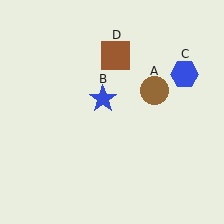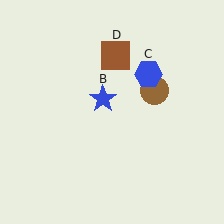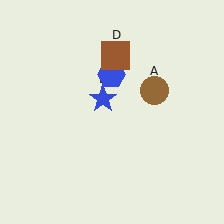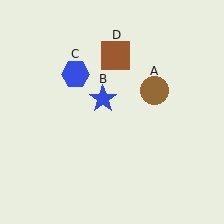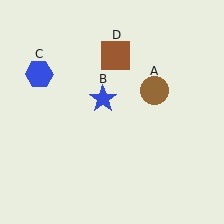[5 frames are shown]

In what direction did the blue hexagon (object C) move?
The blue hexagon (object C) moved left.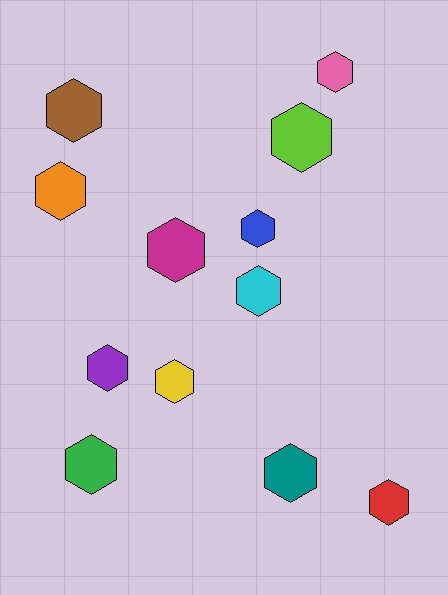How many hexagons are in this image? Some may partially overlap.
There are 12 hexagons.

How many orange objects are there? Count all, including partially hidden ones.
There is 1 orange object.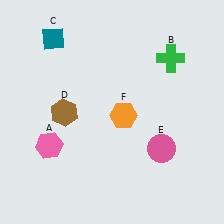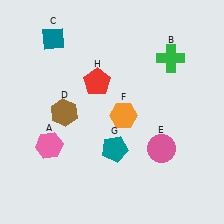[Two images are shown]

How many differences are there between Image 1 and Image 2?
There are 2 differences between the two images.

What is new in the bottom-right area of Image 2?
A teal pentagon (G) was added in the bottom-right area of Image 2.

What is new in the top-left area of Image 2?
A red pentagon (H) was added in the top-left area of Image 2.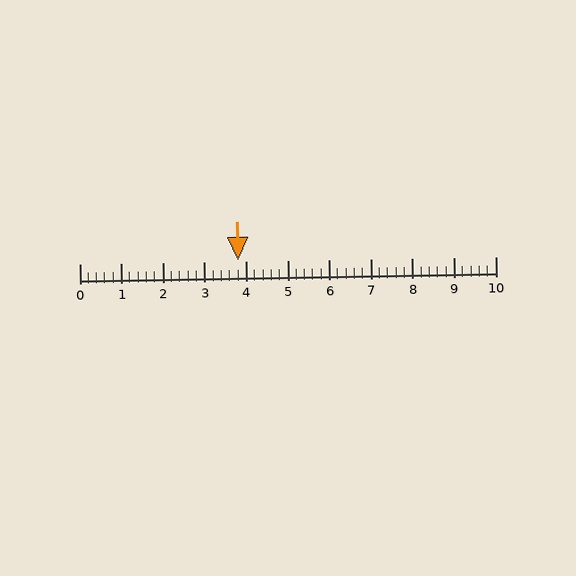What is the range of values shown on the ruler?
The ruler shows values from 0 to 10.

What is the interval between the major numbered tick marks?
The major tick marks are spaced 1 units apart.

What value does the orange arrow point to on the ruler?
The orange arrow points to approximately 3.8.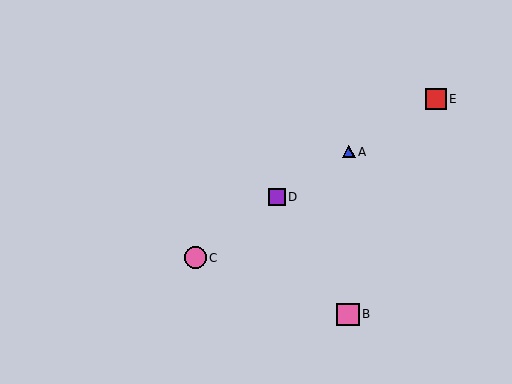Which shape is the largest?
The pink square (labeled B) is the largest.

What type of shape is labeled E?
Shape E is a red square.